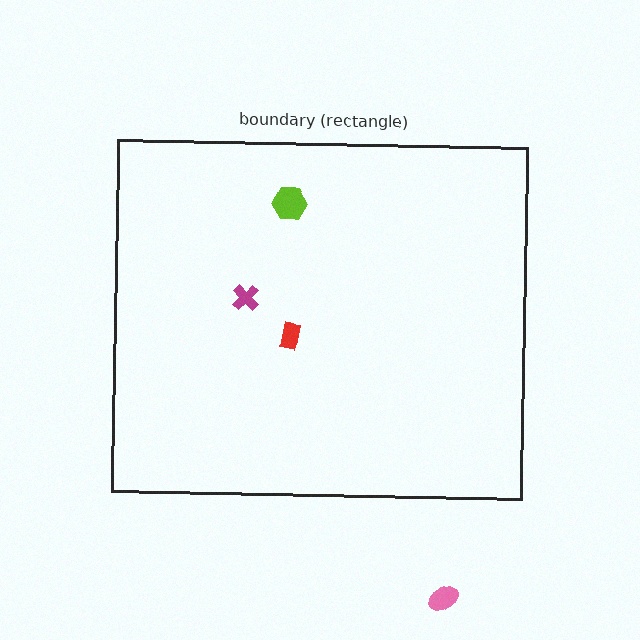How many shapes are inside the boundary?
3 inside, 1 outside.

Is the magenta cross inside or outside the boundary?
Inside.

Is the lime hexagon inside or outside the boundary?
Inside.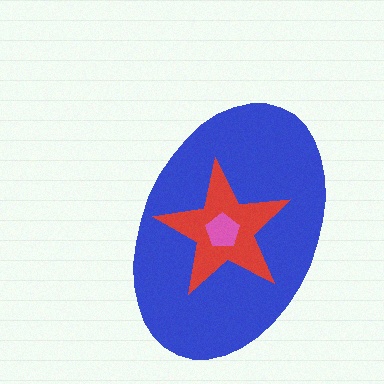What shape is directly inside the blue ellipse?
The red star.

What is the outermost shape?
The blue ellipse.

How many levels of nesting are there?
3.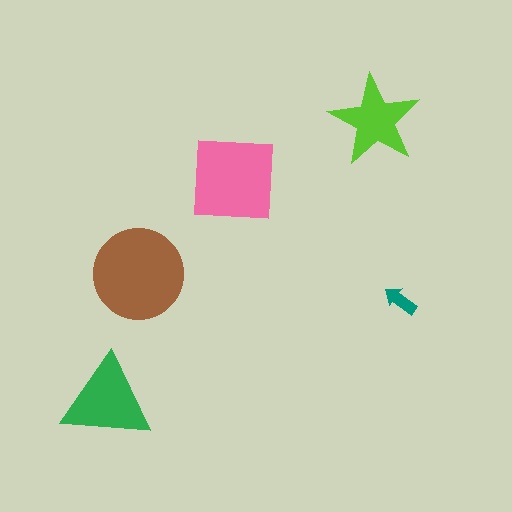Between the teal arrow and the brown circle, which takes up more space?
The brown circle.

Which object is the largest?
The brown circle.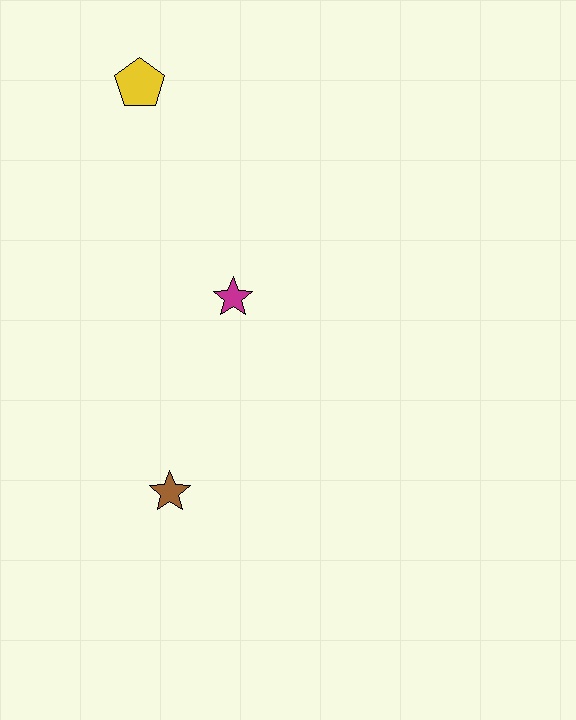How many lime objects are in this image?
There are no lime objects.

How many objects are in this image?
There are 3 objects.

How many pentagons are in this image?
There is 1 pentagon.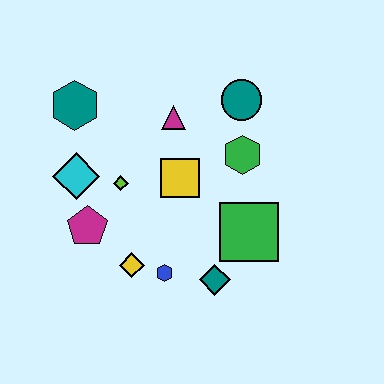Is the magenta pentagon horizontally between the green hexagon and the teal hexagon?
Yes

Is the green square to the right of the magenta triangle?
Yes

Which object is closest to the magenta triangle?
The yellow square is closest to the magenta triangle.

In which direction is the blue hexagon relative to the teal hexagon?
The blue hexagon is below the teal hexagon.